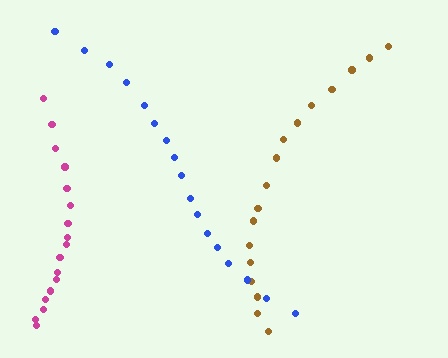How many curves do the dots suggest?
There are 3 distinct paths.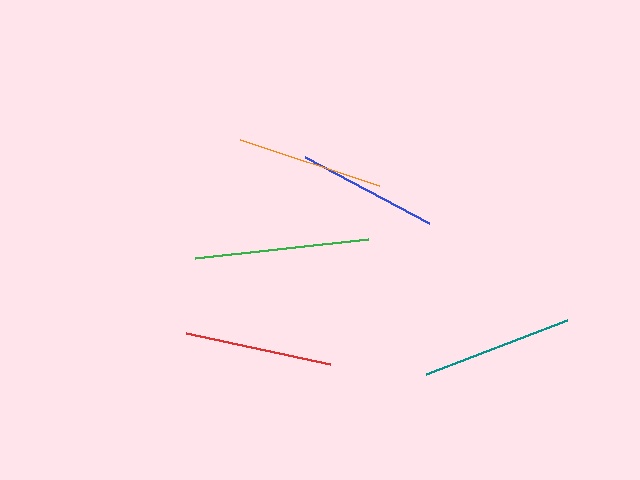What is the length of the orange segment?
The orange segment is approximately 146 pixels long.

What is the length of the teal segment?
The teal segment is approximately 150 pixels long.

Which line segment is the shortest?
The blue line is the shortest at approximately 141 pixels.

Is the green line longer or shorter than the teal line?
The green line is longer than the teal line.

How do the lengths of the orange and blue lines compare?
The orange and blue lines are approximately the same length.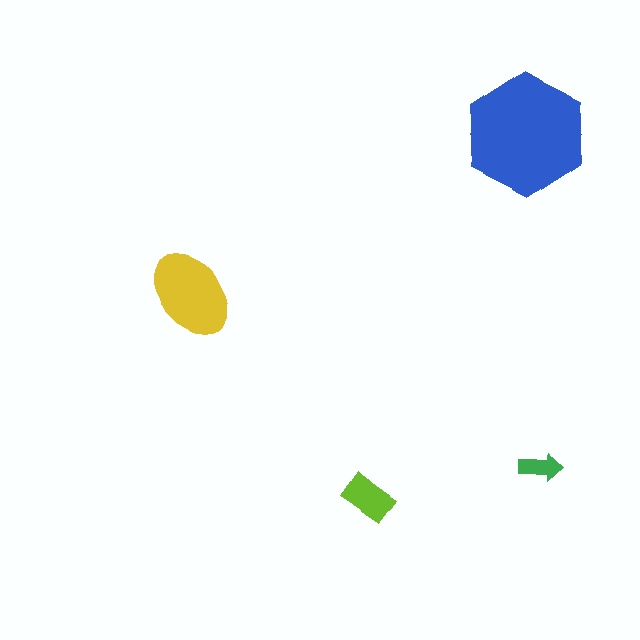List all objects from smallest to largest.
The green arrow, the lime rectangle, the yellow ellipse, the blue hexagon.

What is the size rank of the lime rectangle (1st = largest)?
3rd.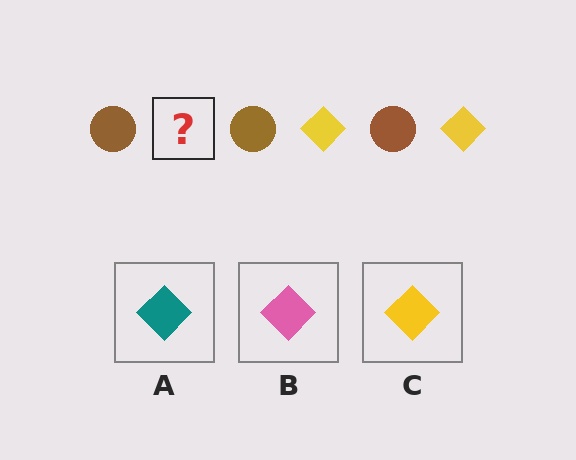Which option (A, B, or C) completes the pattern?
C.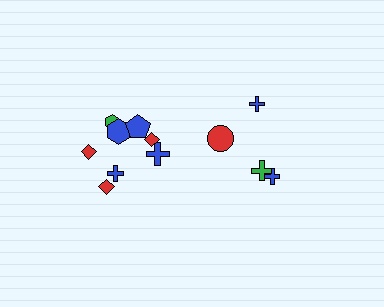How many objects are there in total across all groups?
There are 12 objects.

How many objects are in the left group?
There are 8 objects.